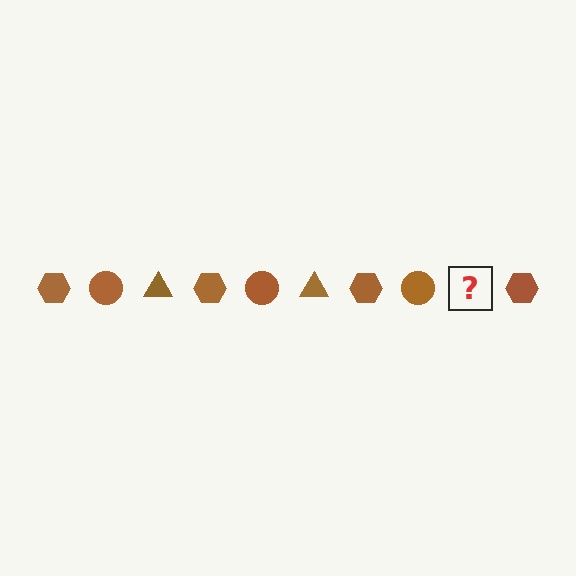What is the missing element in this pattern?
The missing element is a brown triangle.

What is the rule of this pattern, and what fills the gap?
The rule is that the pattern cycles through hexagon, circle, triangle shapes in brown. The gap should be filled with a brown triangle.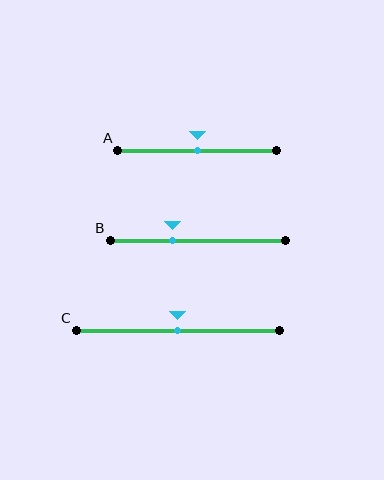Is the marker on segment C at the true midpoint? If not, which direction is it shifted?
Yes, the marker on segment C is at the true midpoint.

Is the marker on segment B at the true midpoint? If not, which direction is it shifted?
No, the marker on segment B is shifted to the left by about 14% of the segment length.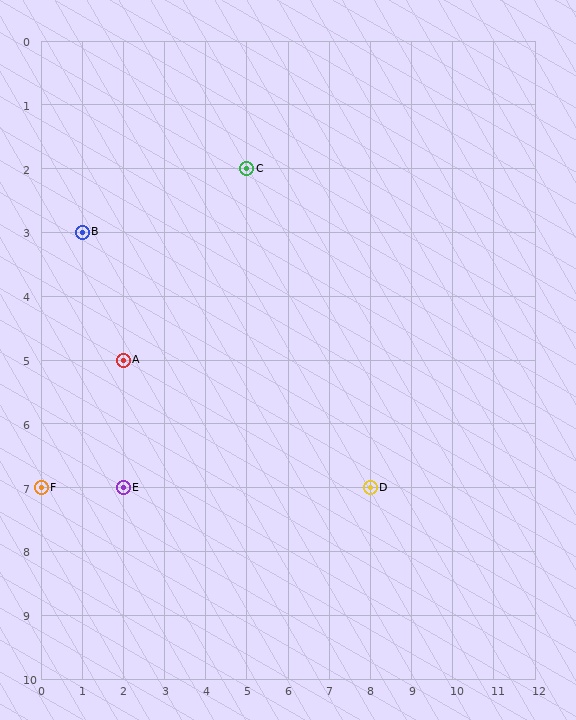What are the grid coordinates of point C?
Point C is at grid coordinates (5, 2).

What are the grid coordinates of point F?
Point F is at grid coordinates (0, 7).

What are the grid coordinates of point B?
Point B is at grid coordinates (1, 3).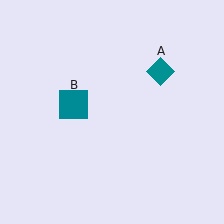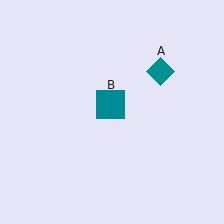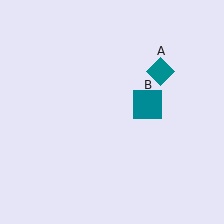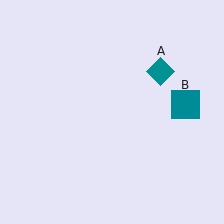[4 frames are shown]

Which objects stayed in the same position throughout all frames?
Teal diamond (object A) remained stationary.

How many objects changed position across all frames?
1 object changed position: teal square (object B).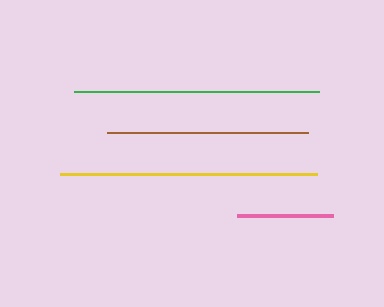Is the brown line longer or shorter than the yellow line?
The yellow line is longer than the brown line.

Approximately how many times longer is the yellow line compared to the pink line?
The yellow line is approximately 2.7 times the length of the pink line.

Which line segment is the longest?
The yellow line is the longest at approximately 258 pixels.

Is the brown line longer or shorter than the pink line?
The brown line is longer than the pink line.